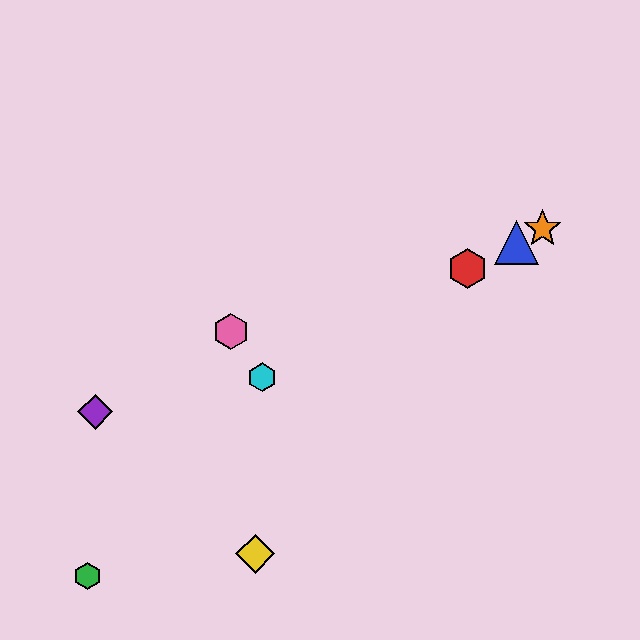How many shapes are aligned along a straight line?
4 shapes (the red hexagon, the blue triangle, the orange star, the cyan hexagon) are aligned along a straight line.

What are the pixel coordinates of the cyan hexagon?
The cyan hexagon is at (262, 377).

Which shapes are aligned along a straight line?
The red hexagon, the blue triangle, the orange star, the cyan hexagon are aligned along a straight line.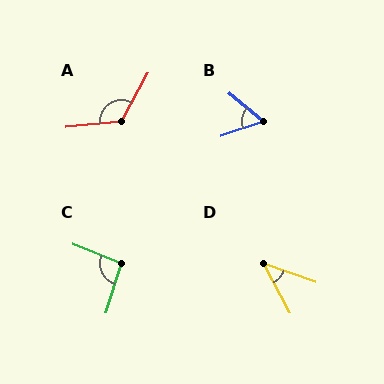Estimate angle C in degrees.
Approximately 95 degrees.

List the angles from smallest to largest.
D (42°), B (58°), C (95°), A (124°).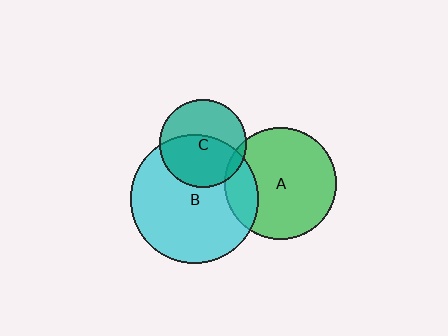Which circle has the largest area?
Circle B (cyan).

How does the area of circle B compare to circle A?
Approximately 1.3 times.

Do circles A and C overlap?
Yes.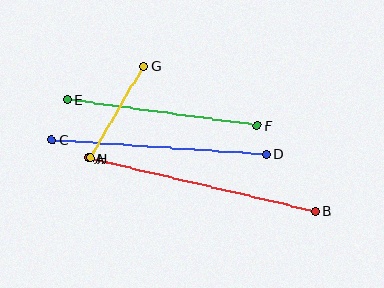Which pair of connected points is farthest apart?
Points A and B are farthest apart.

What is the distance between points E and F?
The distance is approximately 192 pixels.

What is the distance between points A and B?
The distance is approximately 234 pixels.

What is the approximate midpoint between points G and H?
The midpoint is at approximately (117, 112) pixels.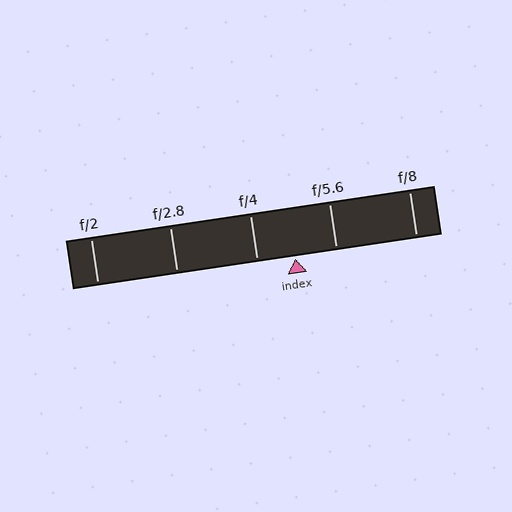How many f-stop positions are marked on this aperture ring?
There are 5 f-stop positions marked.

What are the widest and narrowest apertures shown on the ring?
The widest aperture shown is f/2 and the narrowest is f/8.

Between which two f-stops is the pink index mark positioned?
The index mark is between f/4 and f/5.6.